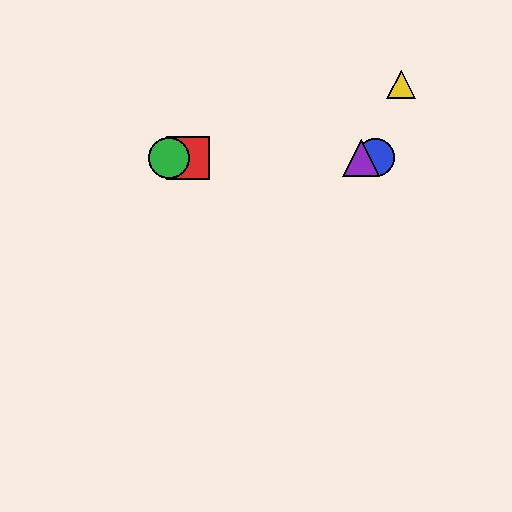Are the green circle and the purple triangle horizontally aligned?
Yes, both are at y≈158.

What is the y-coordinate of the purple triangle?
The purple triangle is at y≈158.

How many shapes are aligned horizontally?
4 shapes (the red square, the blue circle, the green circle, the purple triangle) are aligned horizontally.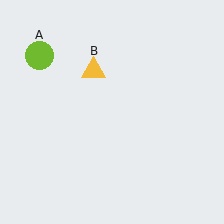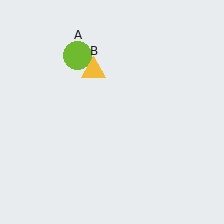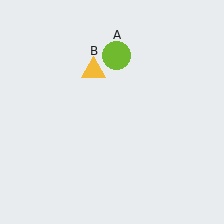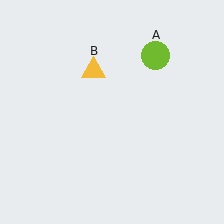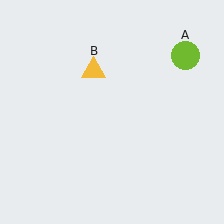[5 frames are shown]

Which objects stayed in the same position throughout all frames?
Yellow triangle (object B) remained stationary.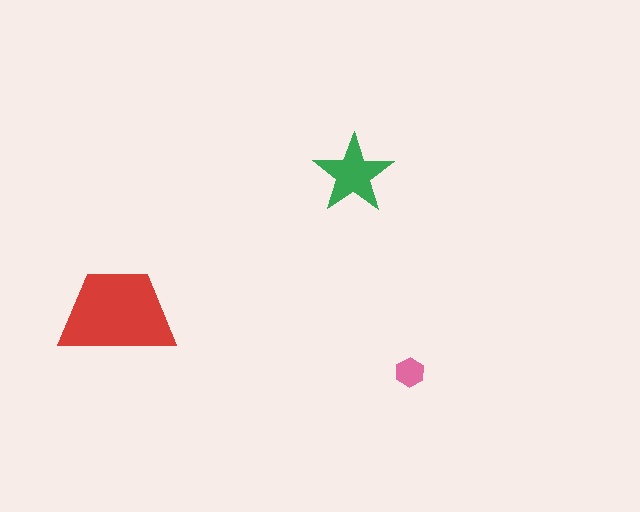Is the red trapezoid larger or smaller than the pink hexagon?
Larger.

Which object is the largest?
The red trapezoid.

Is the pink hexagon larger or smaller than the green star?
Smaller.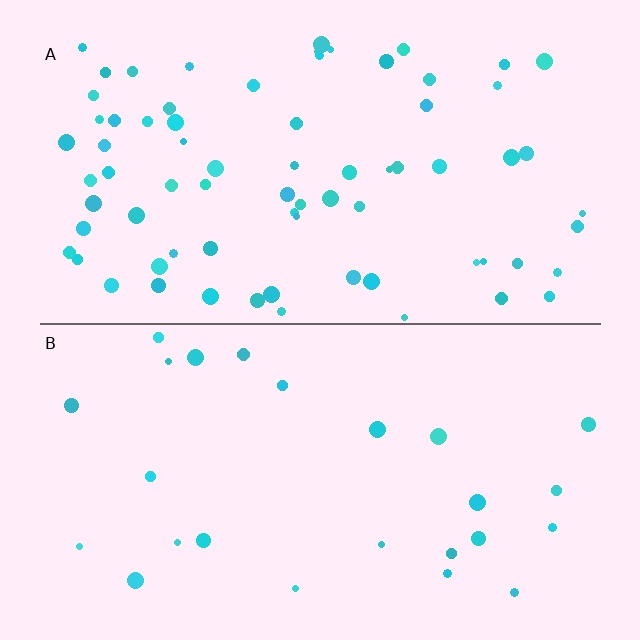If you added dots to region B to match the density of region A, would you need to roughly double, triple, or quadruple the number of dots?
Approximately triple.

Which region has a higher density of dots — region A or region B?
A (the top).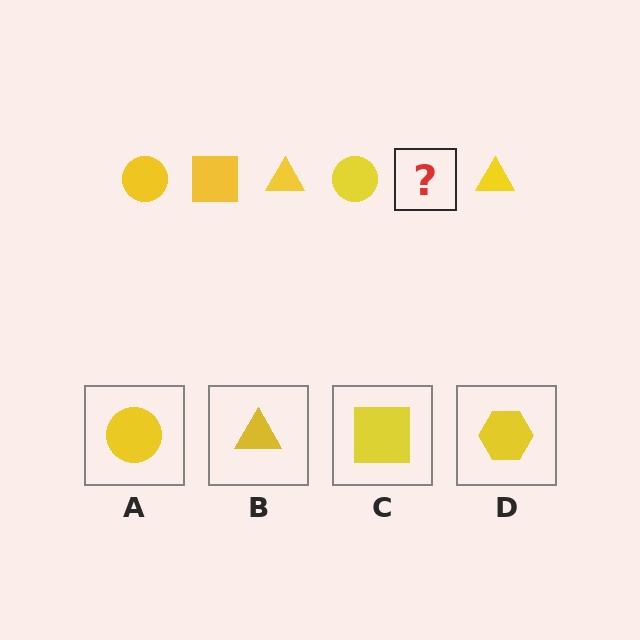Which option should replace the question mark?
Option C.